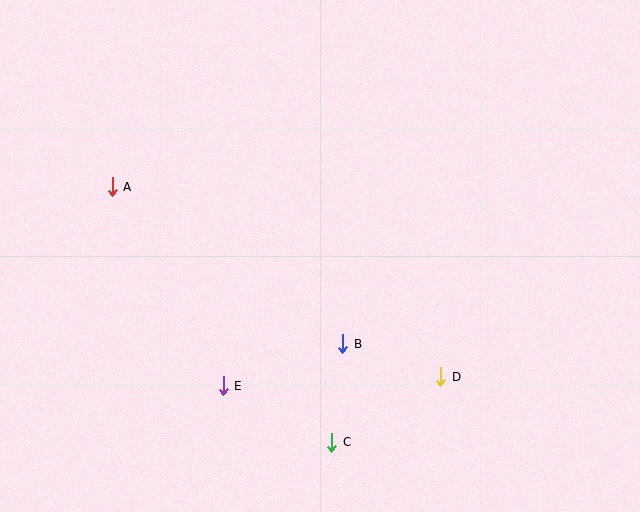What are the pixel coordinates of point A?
Point A is at (112, 187).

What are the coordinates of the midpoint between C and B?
The midpoint between C and B is at (337, 393).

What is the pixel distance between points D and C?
The distance between D and C is 127 pixels.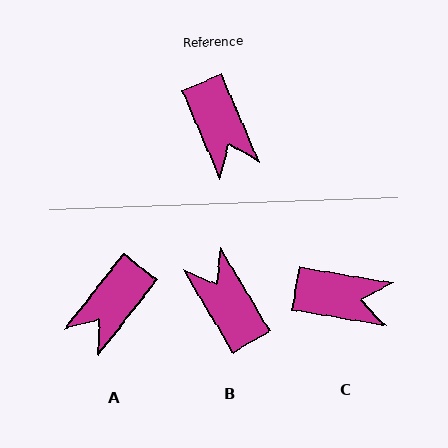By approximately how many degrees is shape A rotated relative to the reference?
Approximately 62 degrees clockwise.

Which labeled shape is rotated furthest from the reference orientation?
B, about 173 degrees away.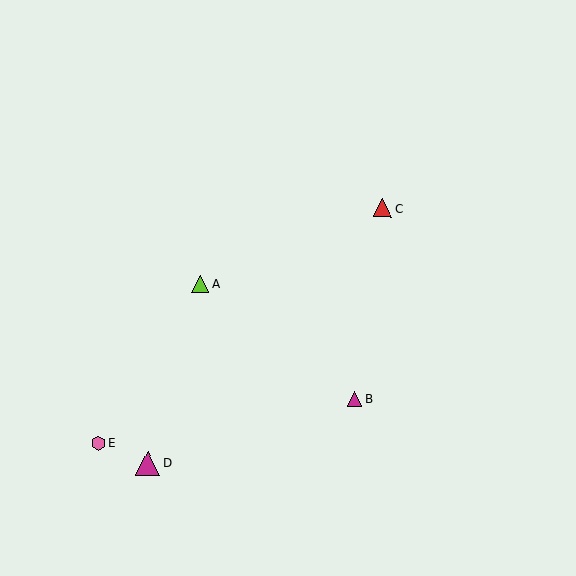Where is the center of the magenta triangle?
The center of the magenta triangle is at (355, 399).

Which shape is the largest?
The magenta triangle (labeled D) is the largest.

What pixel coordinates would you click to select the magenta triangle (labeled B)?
Click at (355, 399) to select the magenta triangle B.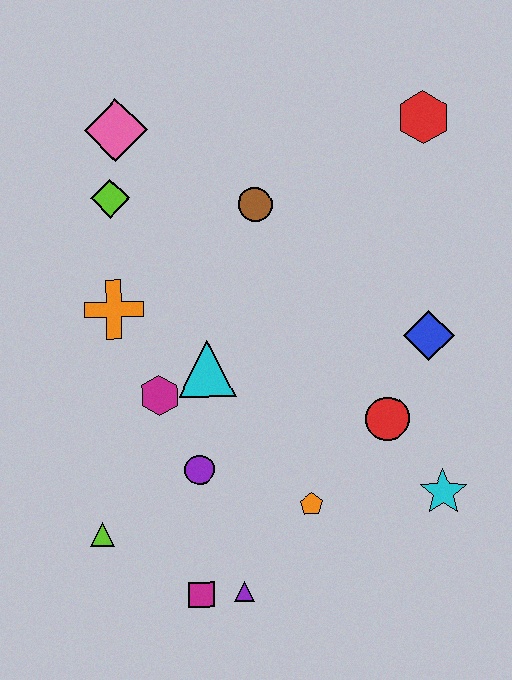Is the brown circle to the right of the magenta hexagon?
Yes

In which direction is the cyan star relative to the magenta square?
The cyan star is to the right of the magenta square.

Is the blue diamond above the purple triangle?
Yes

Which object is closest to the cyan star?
The red circle is closest to the cyan star.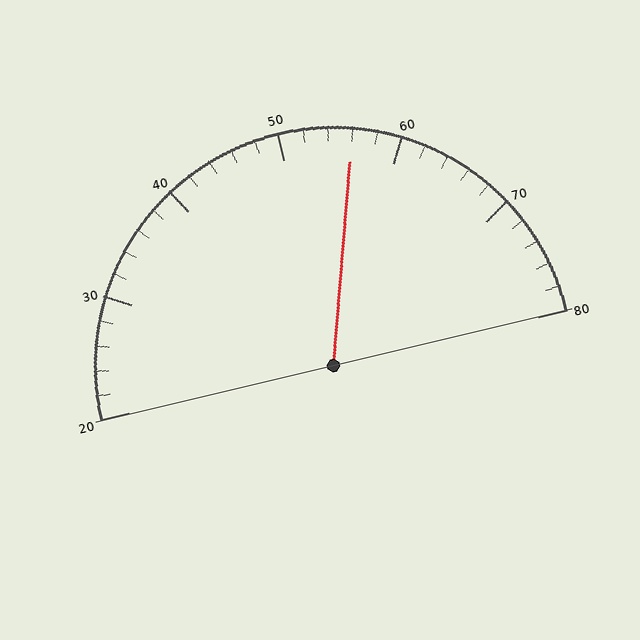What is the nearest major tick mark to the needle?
The nearest major tick mark is 60.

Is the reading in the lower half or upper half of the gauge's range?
The reading is in the upper half of the range (20 to 80).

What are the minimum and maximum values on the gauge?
The gauge ranges from 20 to 80.